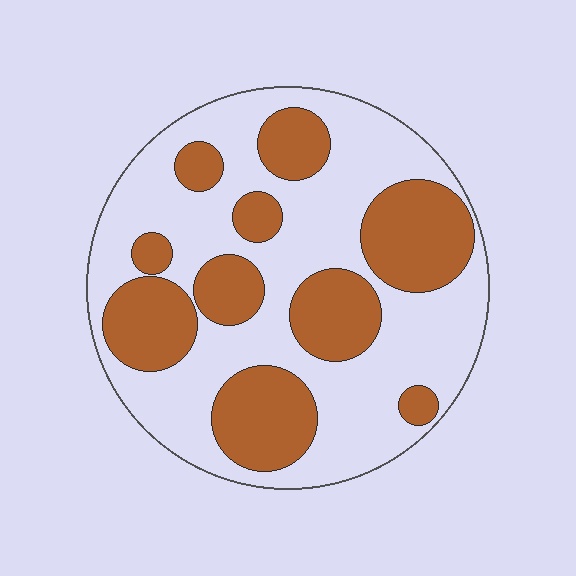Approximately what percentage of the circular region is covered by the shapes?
Approximately 40%.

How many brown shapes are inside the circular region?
10.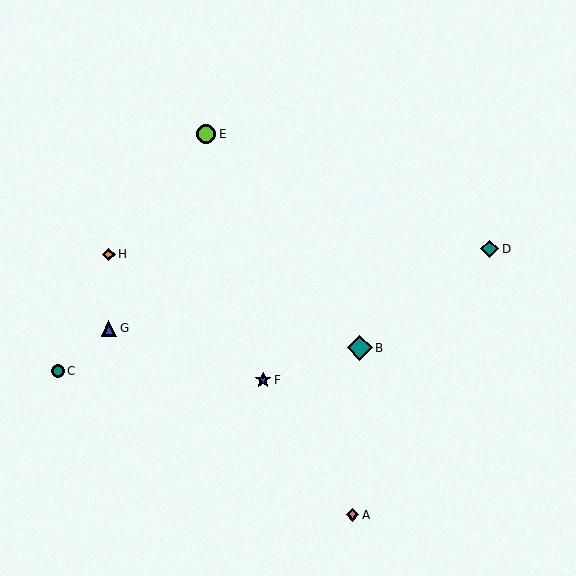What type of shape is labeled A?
Shape A is a pink diamond.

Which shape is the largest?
The teal diamond (labeled B) is the largest.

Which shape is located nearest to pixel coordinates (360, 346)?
The teal diamond (labeled B) at (360, 348) is nearest to that location.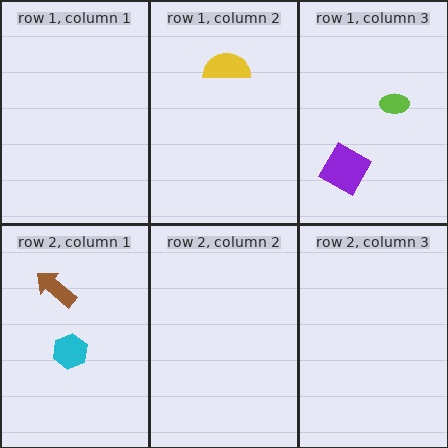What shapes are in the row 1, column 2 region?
The yellow semicircle.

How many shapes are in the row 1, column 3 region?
2.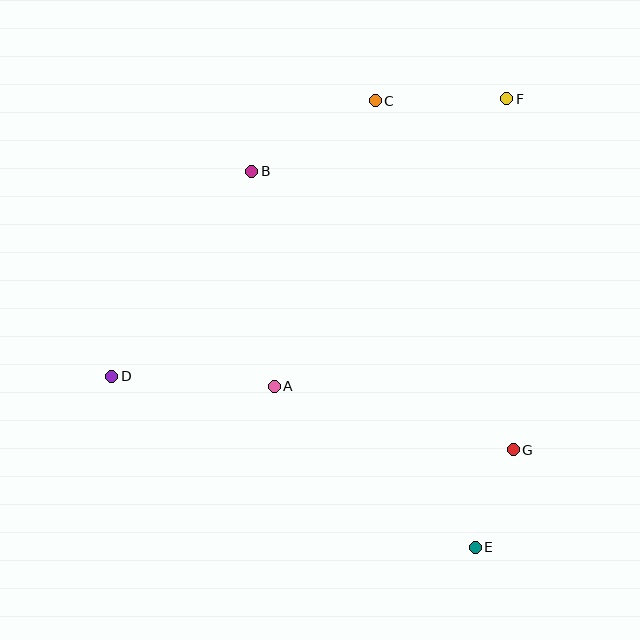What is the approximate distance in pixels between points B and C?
The distance between B and C is approximately 142 pixels.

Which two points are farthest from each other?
Points D and F are farthest from each other.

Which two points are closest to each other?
Points E and G are closest to each other.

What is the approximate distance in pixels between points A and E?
The distance between A and E is approximately 258 pixels.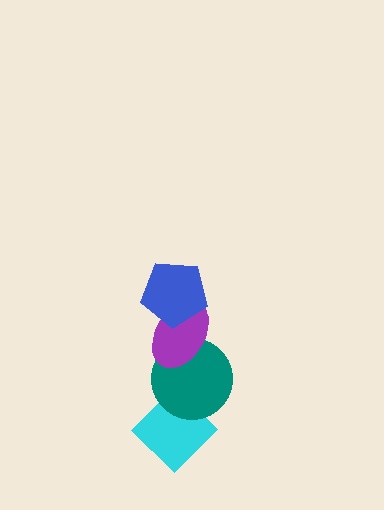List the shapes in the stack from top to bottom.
From top to bottom: the blue pentagon, the purple ellipse, the teal circle, the cyan diamond.